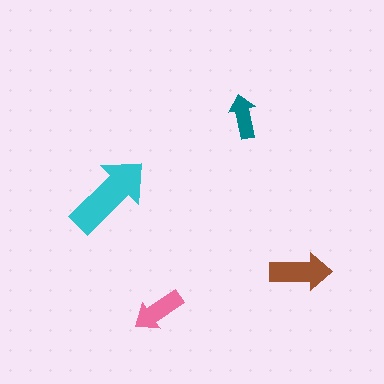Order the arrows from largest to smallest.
the cyan one, the brown one, the pink one, the teal one.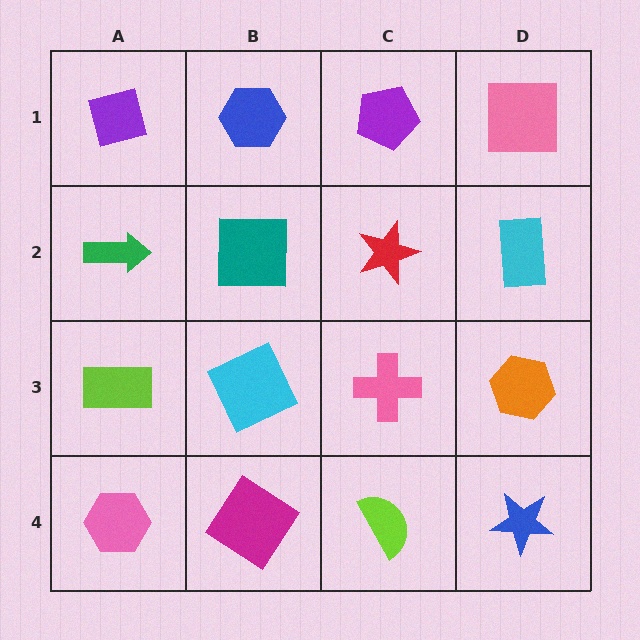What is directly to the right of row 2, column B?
A red star.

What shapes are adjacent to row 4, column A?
A lime rectangle (row 3, column A), a magenta diamond (row 4, column B).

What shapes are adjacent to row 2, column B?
A blue hexagon (row 1, column B), a cyan square (row 3, column B), a green arrow (row 2, column A), a red star (row 2, column C).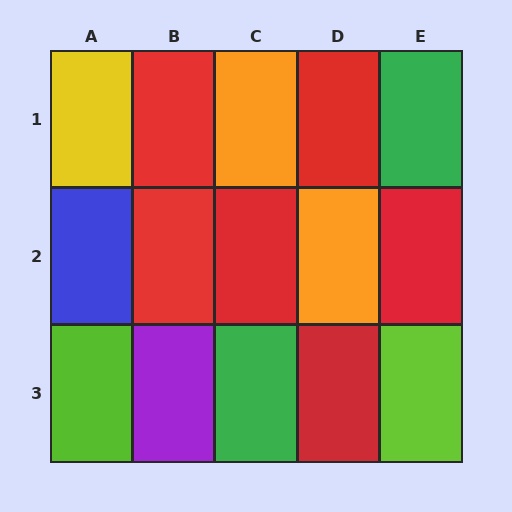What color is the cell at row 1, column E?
Green.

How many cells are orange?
2 cells are orange.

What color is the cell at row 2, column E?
Red.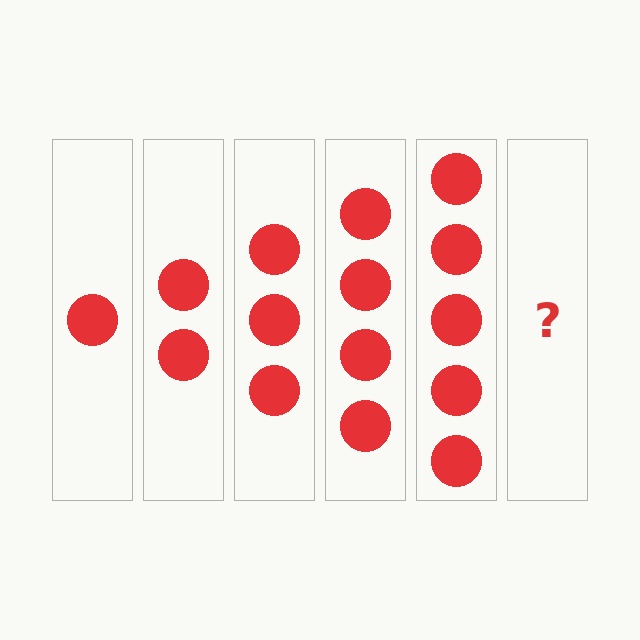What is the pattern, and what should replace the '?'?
The pattern is that each step adds one more circle. The '?' should be 6 circles.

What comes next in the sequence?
The next element should be 6 circles.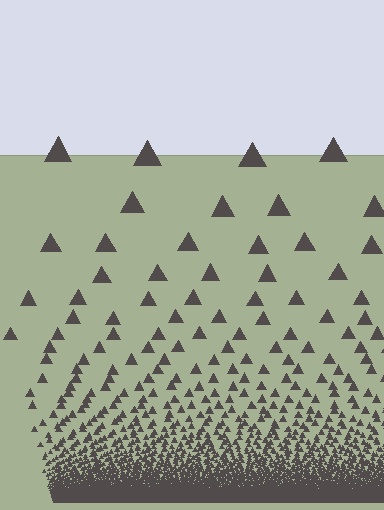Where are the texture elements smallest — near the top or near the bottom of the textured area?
Near the bottom.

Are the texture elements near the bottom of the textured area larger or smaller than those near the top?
Smaller. The gradient is inverted — elements near the bottom are smaller and denser.